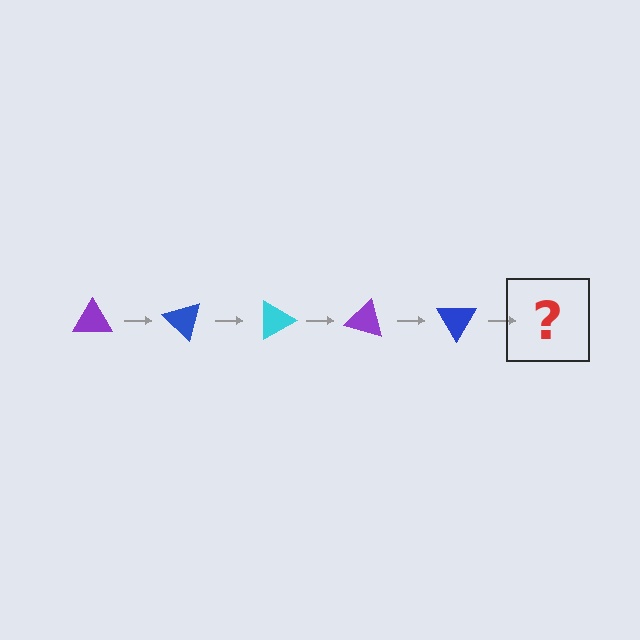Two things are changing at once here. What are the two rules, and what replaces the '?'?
The two rules are that it rotates 45 degrees each step and the color cycles through purple, blue, and cyan. The '?' should be a cyan triangle, rotated 225 degrees from the start.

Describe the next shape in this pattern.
It should be a cyan triangle, rotated 225 degrees from the start.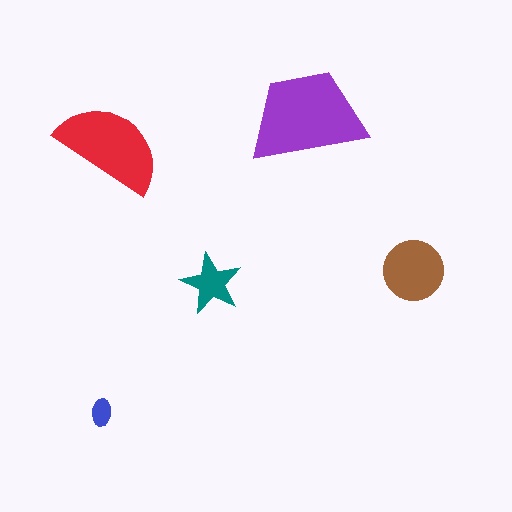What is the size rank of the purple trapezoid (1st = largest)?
1st.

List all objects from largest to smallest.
The purple trapezoid, the red semicircle, the brown circle, the teal star, the blue ellipse.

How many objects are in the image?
There are 5 objects in the image.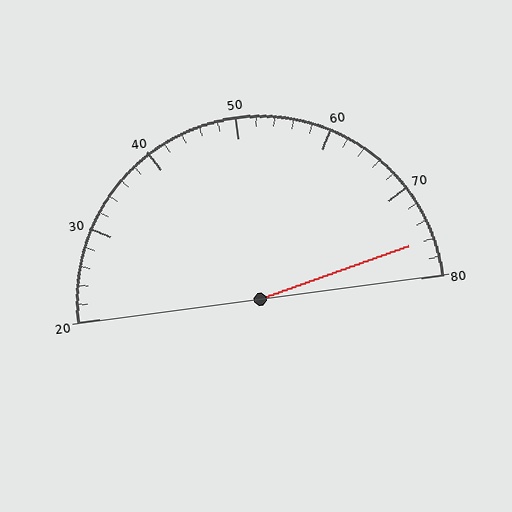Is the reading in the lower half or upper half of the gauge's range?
The reading is in the upper half of the range (20 to 80).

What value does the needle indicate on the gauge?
The needle indicates approximately 76.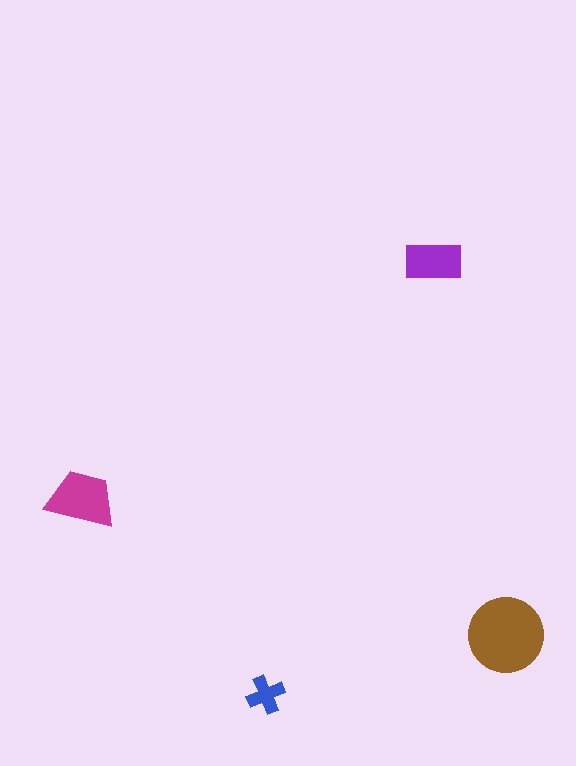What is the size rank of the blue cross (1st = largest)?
4th.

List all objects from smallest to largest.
The blue cross, the purple rectangle, the magenta trapezoid, the brown circle.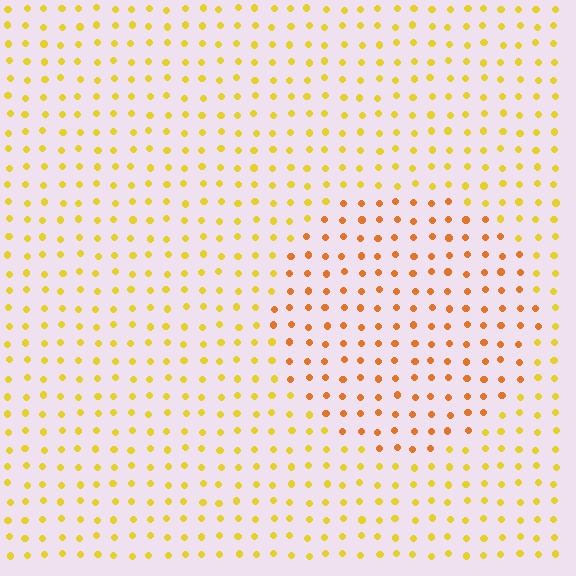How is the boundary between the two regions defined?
The boundary is defined purely by a slight shift in hue (about 30 degrees). Spacing, size, and orientation are identical on both sides.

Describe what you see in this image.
The image is filled with small yellow elements in a uniform arrangement. A circle-shaped region is visible where the elements are tinted to a slightly different hue, forming a subtle color boundary.